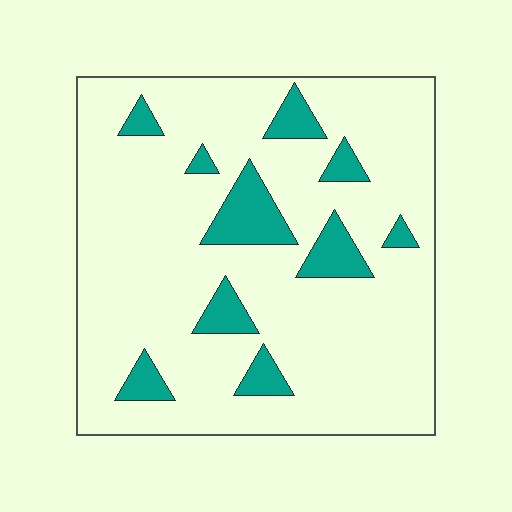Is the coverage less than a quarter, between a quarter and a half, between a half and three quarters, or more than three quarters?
Less than a quarter.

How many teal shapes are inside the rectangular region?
10.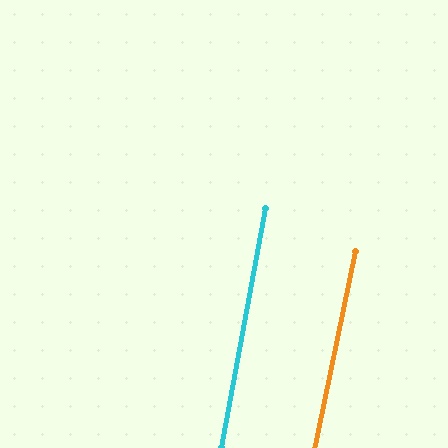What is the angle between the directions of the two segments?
Approximately 1 degree.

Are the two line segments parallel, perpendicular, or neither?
Parallel — their directions differ by only 1.1°.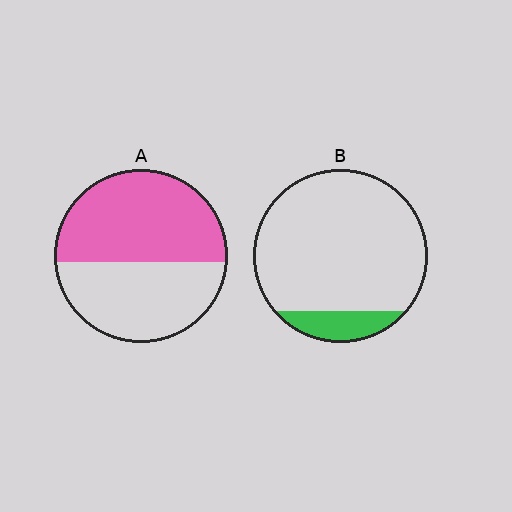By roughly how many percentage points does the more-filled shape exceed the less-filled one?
By roughly 40 percentage points (A over B).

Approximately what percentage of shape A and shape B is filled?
A is approximately 55% and B is approximately 15%.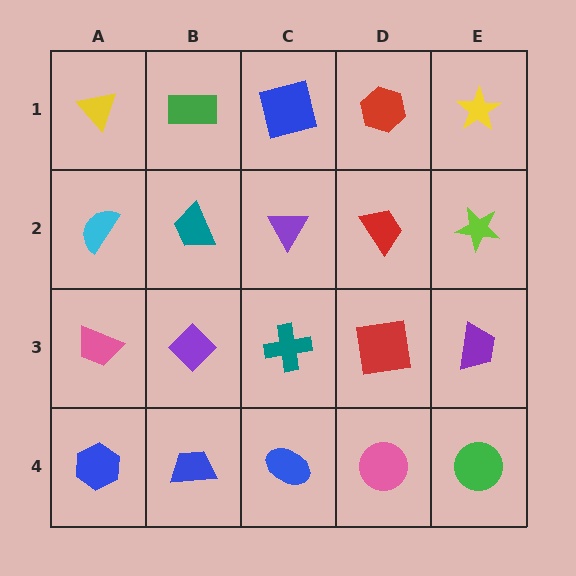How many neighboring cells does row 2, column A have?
3.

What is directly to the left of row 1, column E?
A red hexagon.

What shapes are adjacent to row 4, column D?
A red square (row 3, column D), a blue ellipse (row 4, column C), a green circle (row 4, column E).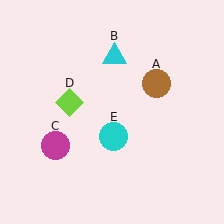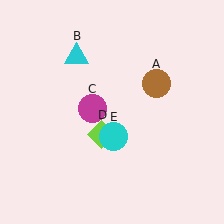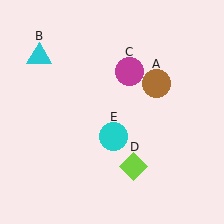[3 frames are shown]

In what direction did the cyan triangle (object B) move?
The cyan triangle (object B) moved left.